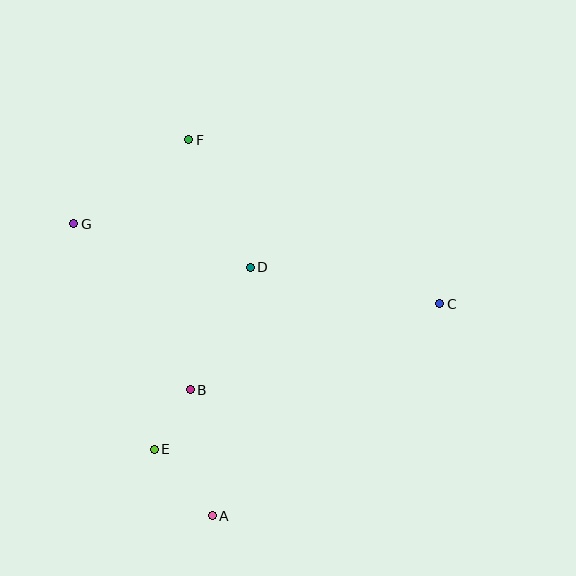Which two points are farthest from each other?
Points A and F are farthest from each other.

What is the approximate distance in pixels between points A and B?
The distance between A and B is approximately 128 pixels.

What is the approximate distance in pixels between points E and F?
The distance between E and F is approximately 311 pixels.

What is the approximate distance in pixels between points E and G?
The distance between E and G is approximately 240 pixels.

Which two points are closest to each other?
Points B and E are closest to each other.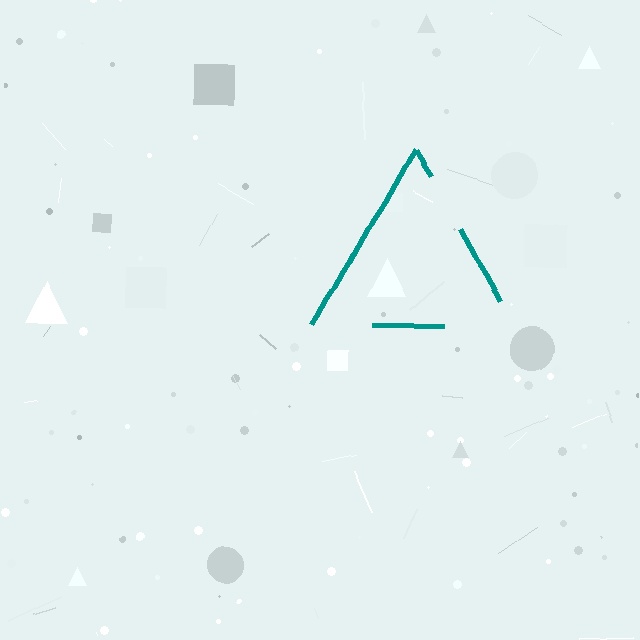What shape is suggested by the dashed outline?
The dashed outline suggests a triangle.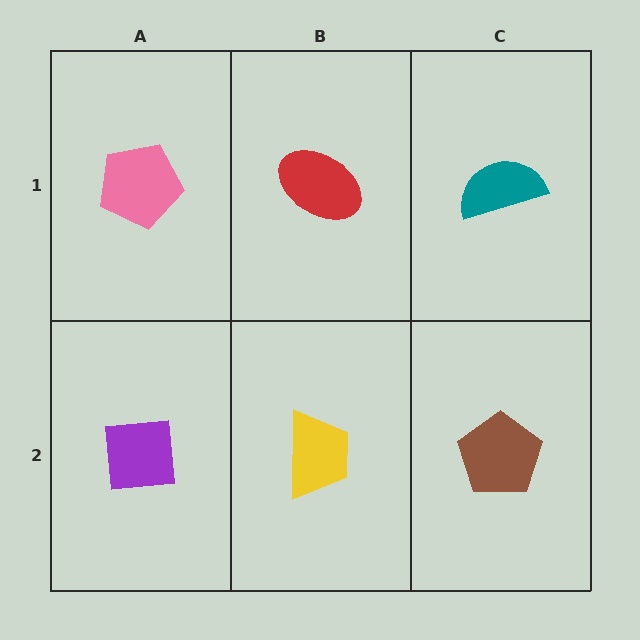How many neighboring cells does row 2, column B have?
3.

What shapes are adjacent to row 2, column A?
A pink pentagon (row 1, column A), a yellow trapezoid (row 2, column B).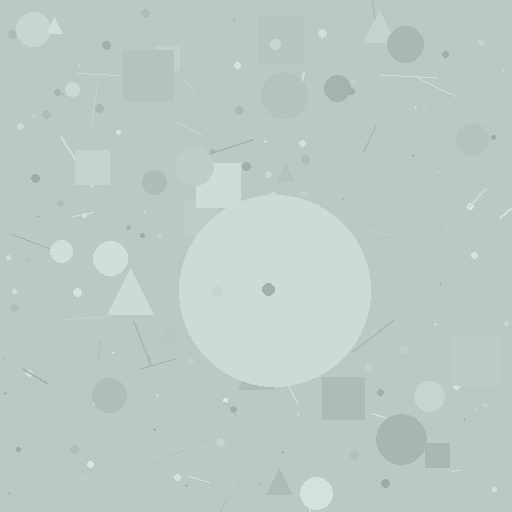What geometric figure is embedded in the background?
A circle is embedded in the background.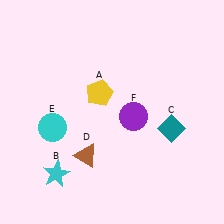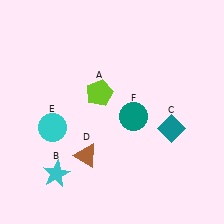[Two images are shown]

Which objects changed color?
A changed from yellow to lime. F changed from purple to teal.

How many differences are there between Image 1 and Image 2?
There are 2 differences between the two images.